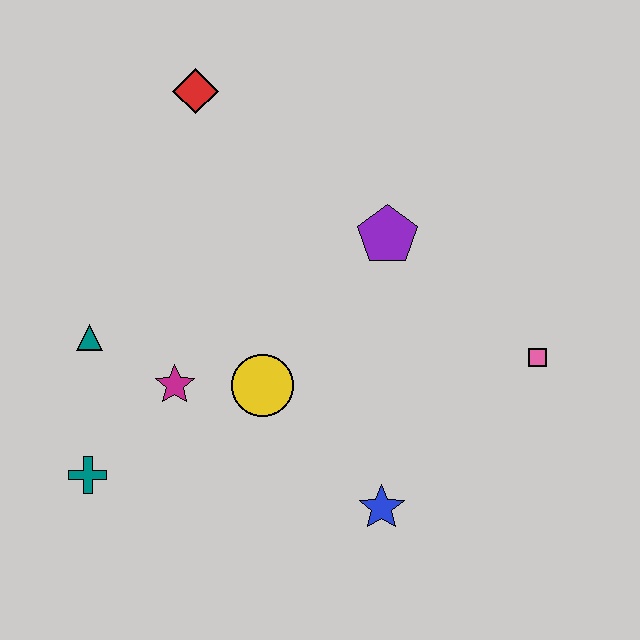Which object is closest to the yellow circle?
The magenta star is closest to the yellow circle.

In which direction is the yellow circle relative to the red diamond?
The yellow circle is below the red diamond.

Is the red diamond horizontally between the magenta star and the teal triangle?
No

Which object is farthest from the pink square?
The teal cross is farthest from the pink square.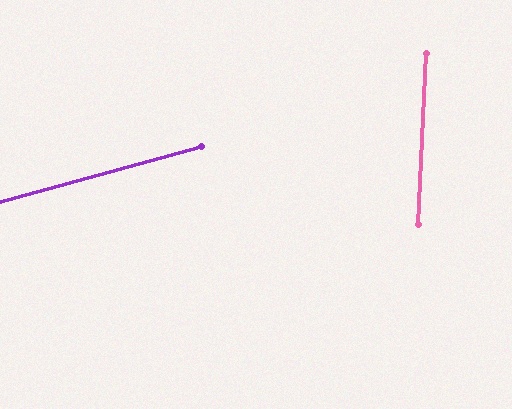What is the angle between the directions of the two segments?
Approximately 72 degrees.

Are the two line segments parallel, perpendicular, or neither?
Neither parallel nor perpendicular — they differ by about 72°.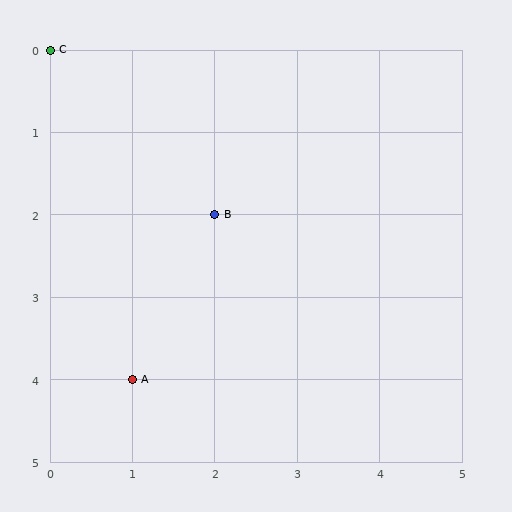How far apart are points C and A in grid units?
Points C and A are 1 column and 4 rows apart (about 4.1 grid units diagonally).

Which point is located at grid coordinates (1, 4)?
Point A is at (1, 4).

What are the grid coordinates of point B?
Point B is at grid coordinates (2, 2).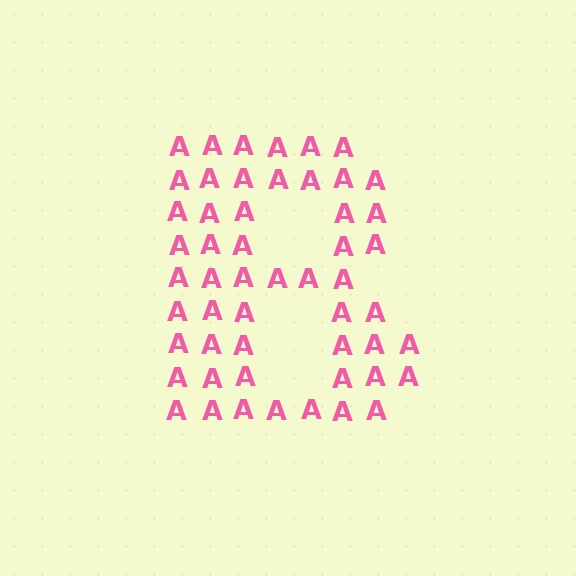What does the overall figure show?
The overall figure shows the letter B.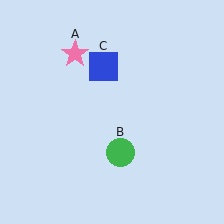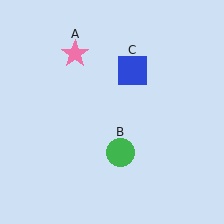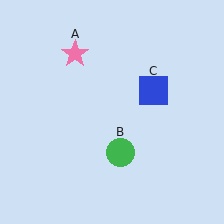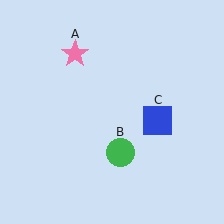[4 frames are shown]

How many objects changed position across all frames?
1 object changed position: blue square (object C).